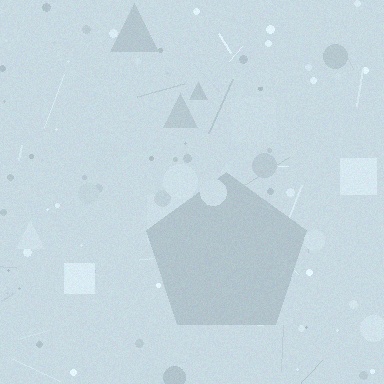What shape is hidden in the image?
A pentagon is hidden in the image.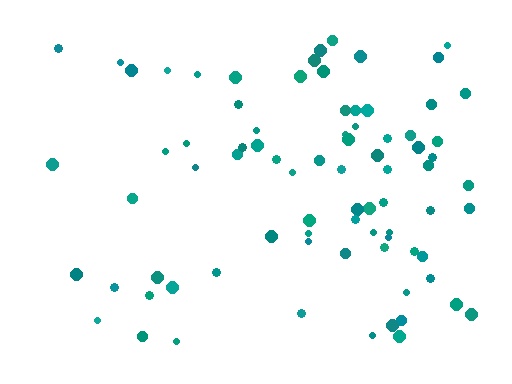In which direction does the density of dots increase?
From left to right, with the right side densest.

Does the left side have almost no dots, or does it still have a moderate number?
Still a moderate number, just noticeably fewer than the right.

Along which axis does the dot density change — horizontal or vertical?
Horizontal.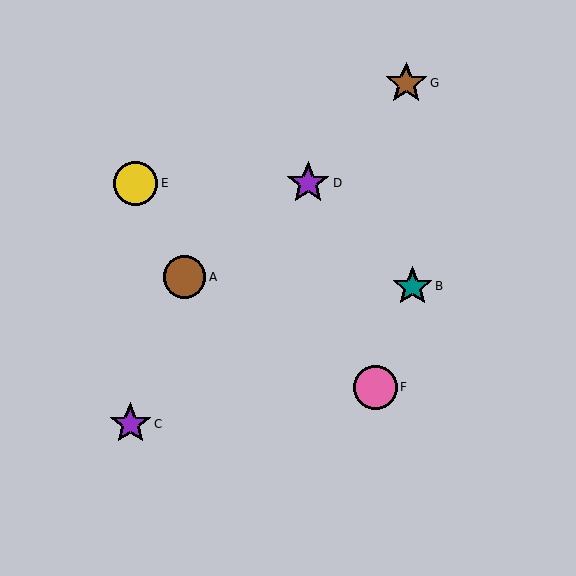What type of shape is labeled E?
Shape E is a yellow circle.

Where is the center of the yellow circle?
The center of the yellow circle is at (136, 183).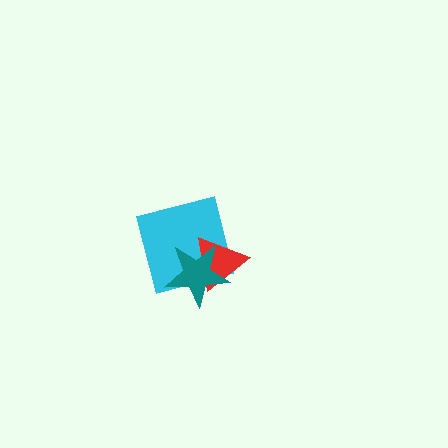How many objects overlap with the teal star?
2 objects overlap with the teal star.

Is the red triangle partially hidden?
Yes, it is partially covered by another shape.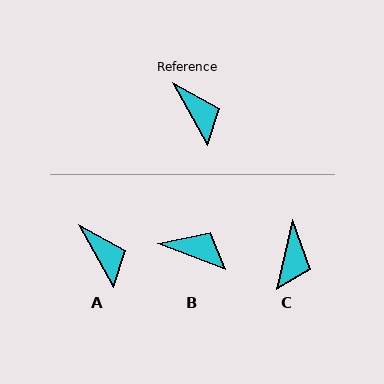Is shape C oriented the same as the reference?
No, it is off by about 42 degrees.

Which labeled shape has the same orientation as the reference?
A.